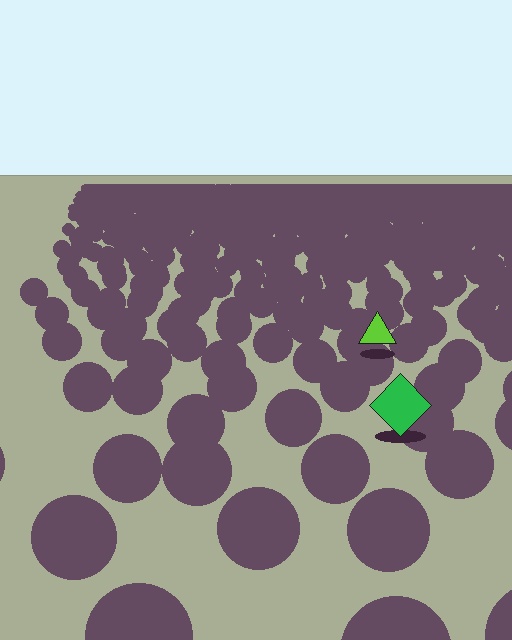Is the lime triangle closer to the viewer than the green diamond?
No. The green diamond is closer — you can tell from the texture gradient: the ground texture is coarser near it.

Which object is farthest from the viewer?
The lime triangle is farthest from the viewer. It appears smaller and the ground texture around it is denser.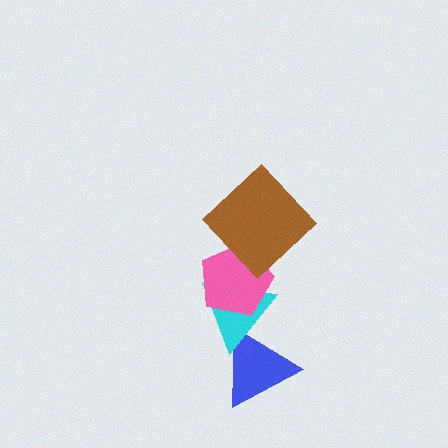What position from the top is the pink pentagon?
The pink pentagon is 2nd from the top.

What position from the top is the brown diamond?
The brown diamond is 1st from the top.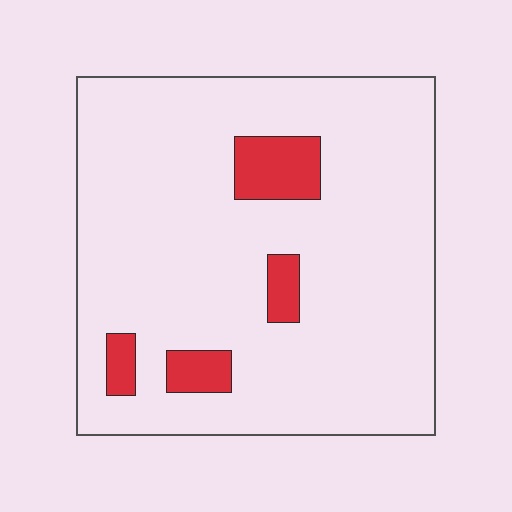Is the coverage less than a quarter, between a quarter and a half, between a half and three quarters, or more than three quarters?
Less than a quarter.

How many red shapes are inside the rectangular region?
4.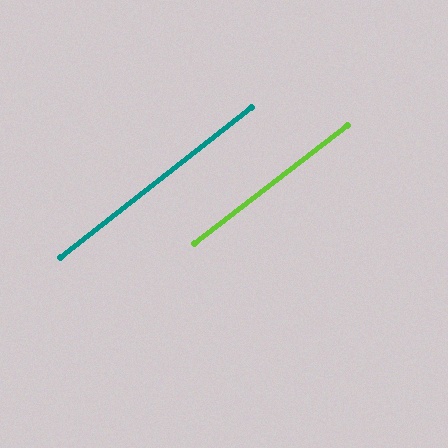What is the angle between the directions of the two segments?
Approximately 1 degree.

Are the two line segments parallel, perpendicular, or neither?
Parallel — their directions differ by only 0.6°.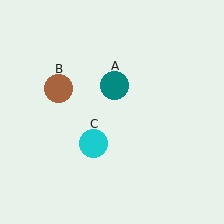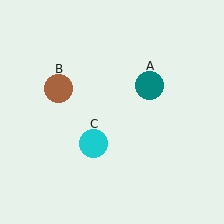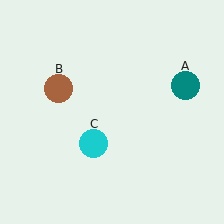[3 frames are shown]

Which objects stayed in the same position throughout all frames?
Brown circle (object B) and cyan circle (object C) remained stationary.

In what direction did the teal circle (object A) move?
The teal circle (object A) moved right.